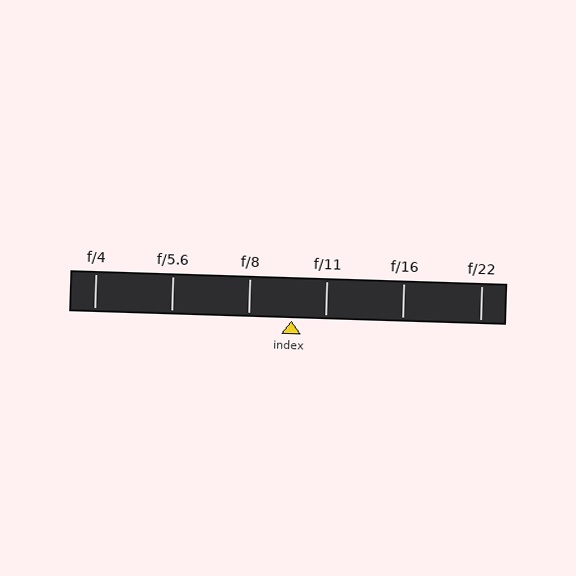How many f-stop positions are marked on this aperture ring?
There are 6 f-stop positions marked.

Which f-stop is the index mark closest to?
The index mark is closest to f/11.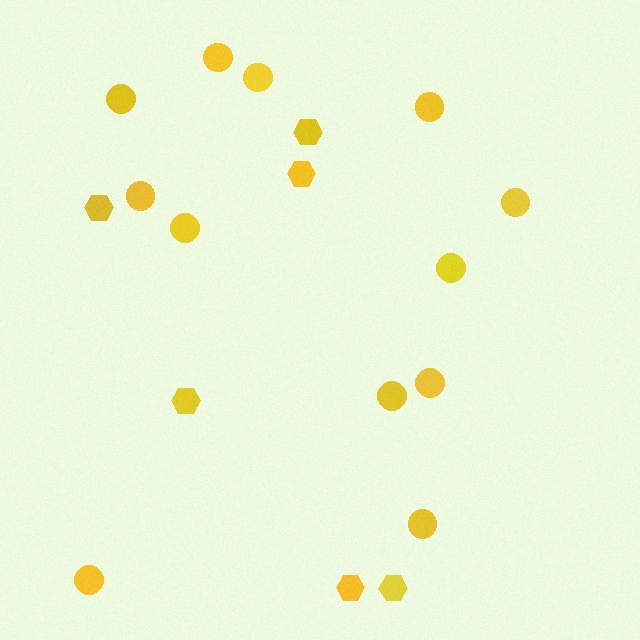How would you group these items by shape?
There are 2 groups: one group of circles (12) and one group of hexagons (6).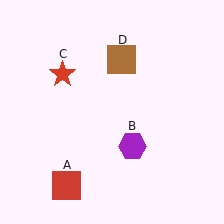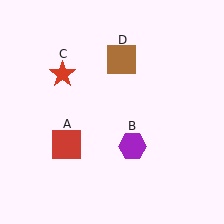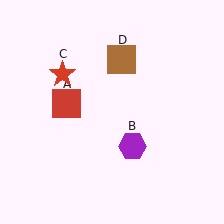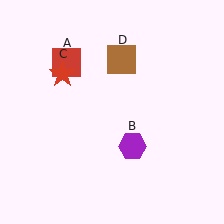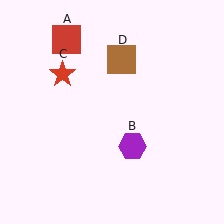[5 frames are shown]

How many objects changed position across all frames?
1 object changed position: red square (object A).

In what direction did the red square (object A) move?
The red square (object A) moved up.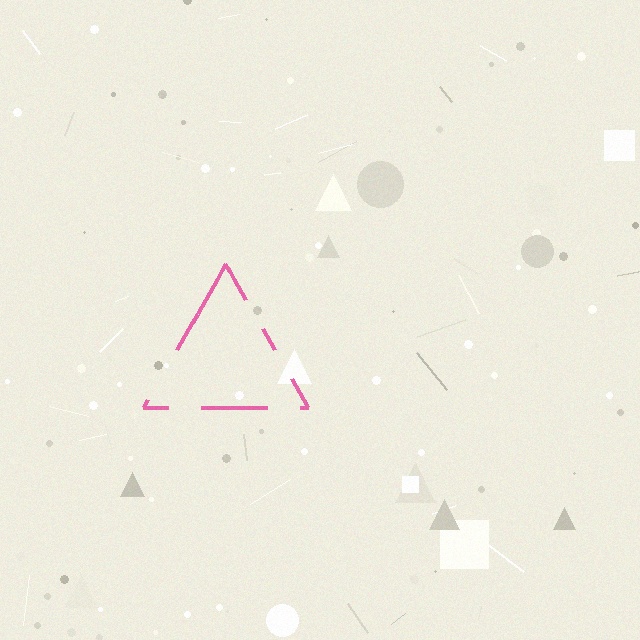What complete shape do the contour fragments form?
The contour fragments form a triangle.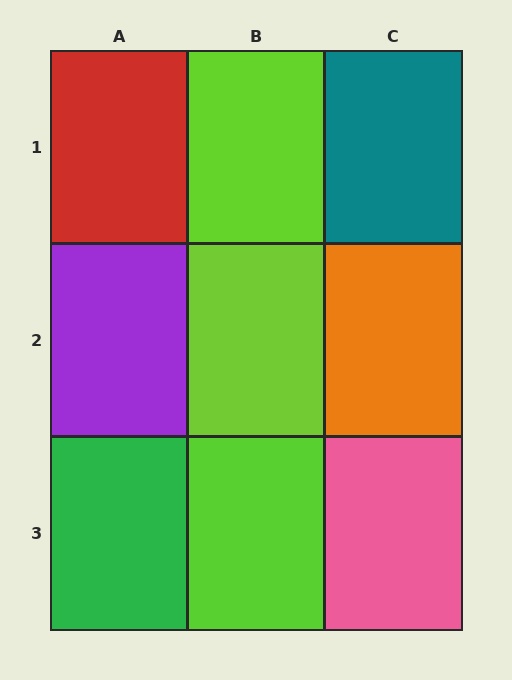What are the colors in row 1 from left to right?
Red, lime, teal.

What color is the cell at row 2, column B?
Lime.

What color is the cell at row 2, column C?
Orange.